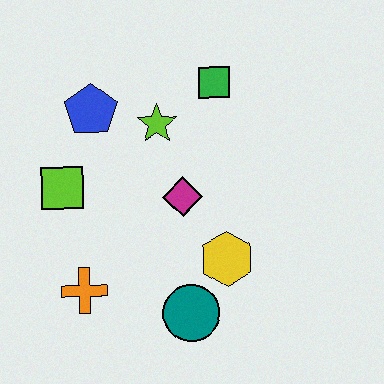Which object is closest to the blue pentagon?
The lime star is closest to the blue pentagon.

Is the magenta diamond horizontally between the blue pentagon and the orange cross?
No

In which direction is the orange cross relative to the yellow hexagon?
The orange cross is to the left of the yellow hexagon.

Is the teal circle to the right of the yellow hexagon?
No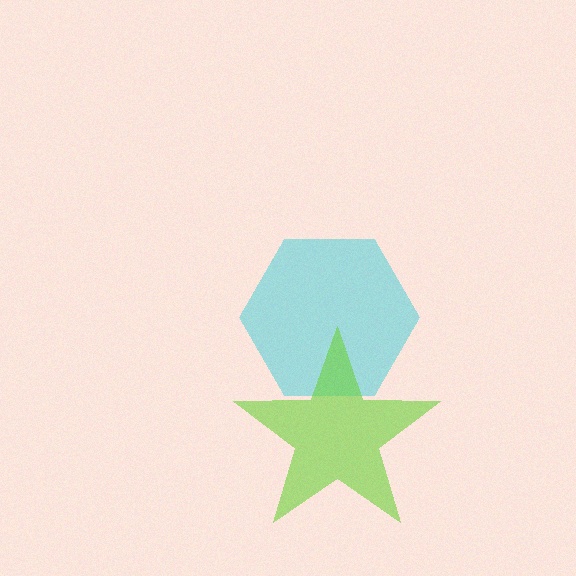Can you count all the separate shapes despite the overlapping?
Yes, there are 2 separate shapes.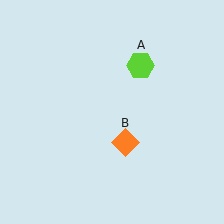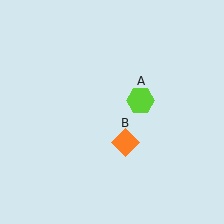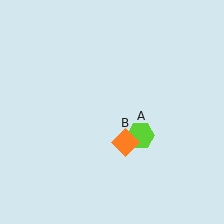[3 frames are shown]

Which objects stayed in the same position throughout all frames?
Orange diamond (object B) remained stationary.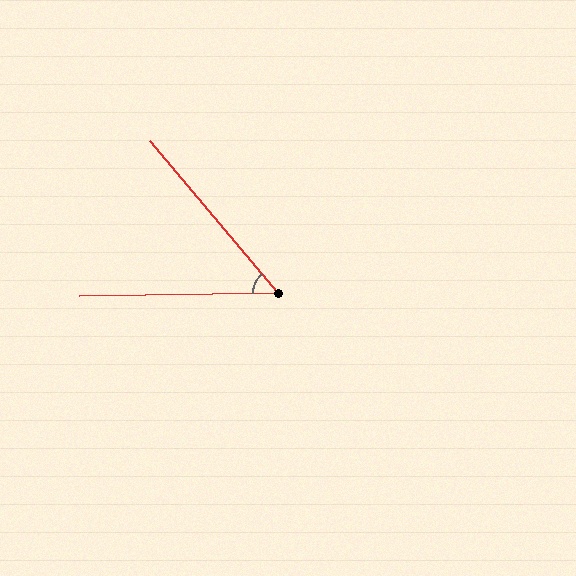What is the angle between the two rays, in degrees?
Approximately 51 degrees.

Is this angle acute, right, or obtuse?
It is acute.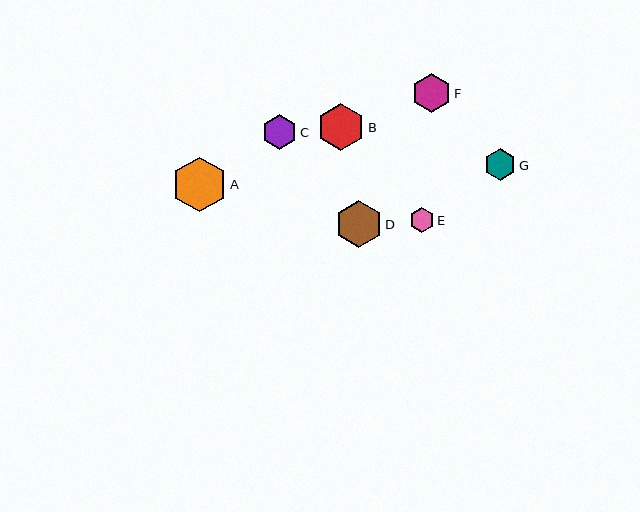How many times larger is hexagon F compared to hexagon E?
Hexagon F is approximately 1.6 times the size of hexagon E.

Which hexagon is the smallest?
Hexagon E is the smallest with a size of approximately 24 pixels.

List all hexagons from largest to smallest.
From largest to smallest: A, B, D, F, C, G, E.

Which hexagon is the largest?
Hexagon A is the largest with a size of approximately 55 pixels.